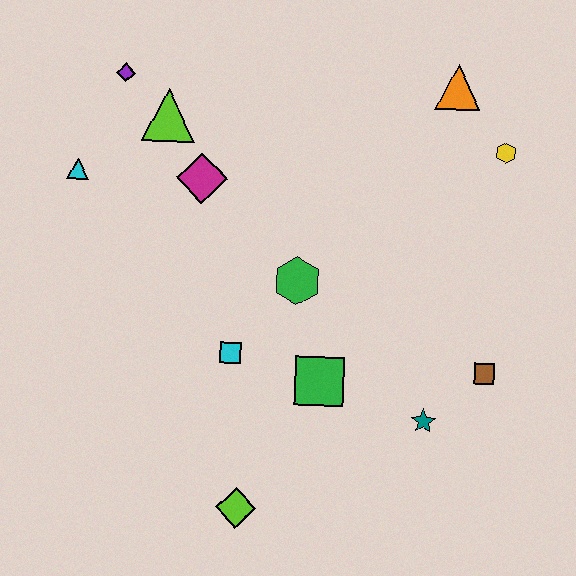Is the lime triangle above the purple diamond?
No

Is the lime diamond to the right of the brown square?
No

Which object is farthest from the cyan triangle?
The brown square is farthest from the cyan triangle.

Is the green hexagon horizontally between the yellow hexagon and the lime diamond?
Yes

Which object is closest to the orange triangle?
The yellow hexagon is closest to the orange triangle.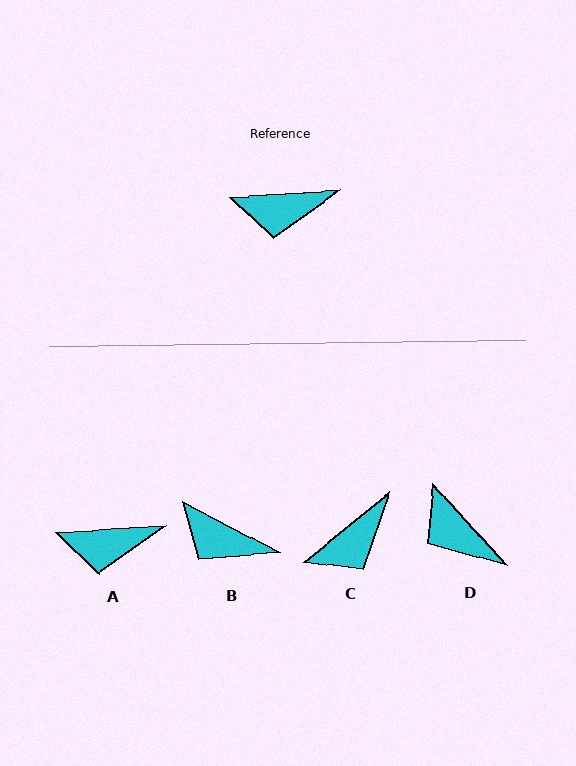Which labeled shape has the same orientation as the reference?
A.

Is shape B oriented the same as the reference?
No, it is off by about 31 degrees.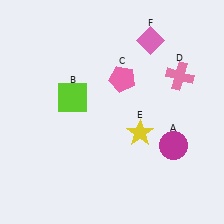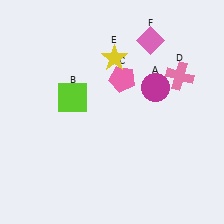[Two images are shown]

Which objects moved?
The objects that moved are: the magenta circle (A), the yellow star (E).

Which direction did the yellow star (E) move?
The yellow star (E) moved up.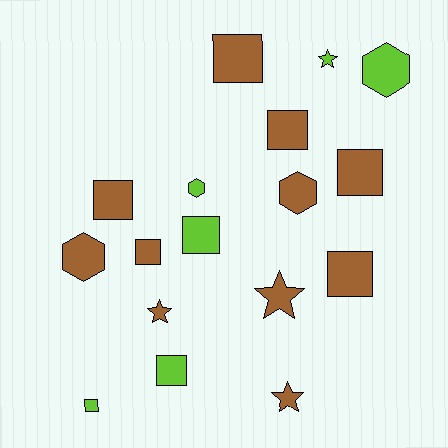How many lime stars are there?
There is 1 lime star.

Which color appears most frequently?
Brown, with 11 objects.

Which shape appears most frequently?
Square, with 9 objects.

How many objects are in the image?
There are 17 objects.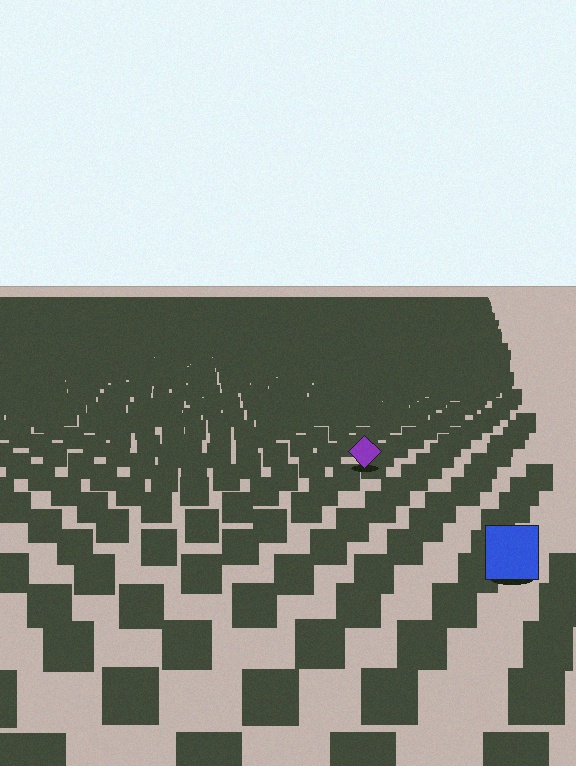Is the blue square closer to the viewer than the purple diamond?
Yes. The blue square is closer — you can tell from the texture gradient: the ground texture is coarser near it.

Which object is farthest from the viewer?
The purple diamond is farthest from the viewer. It appears smaller and the ground texture around it is denser.